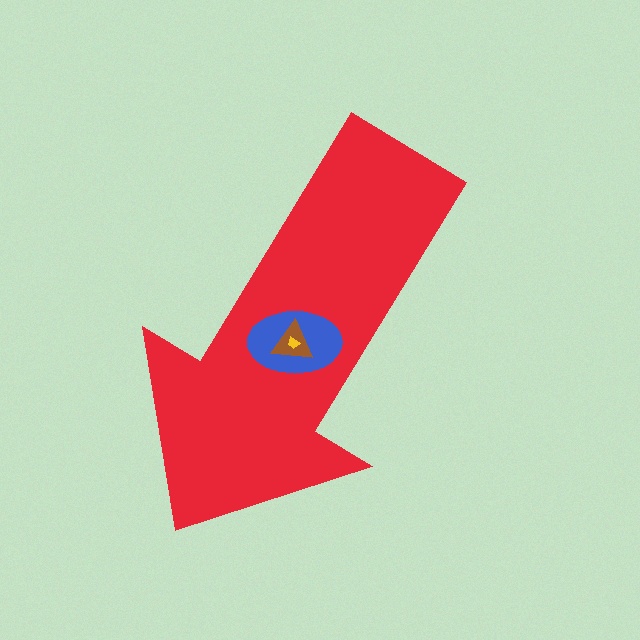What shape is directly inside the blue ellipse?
The brown triangle.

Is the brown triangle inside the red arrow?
Yes.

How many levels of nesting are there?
4.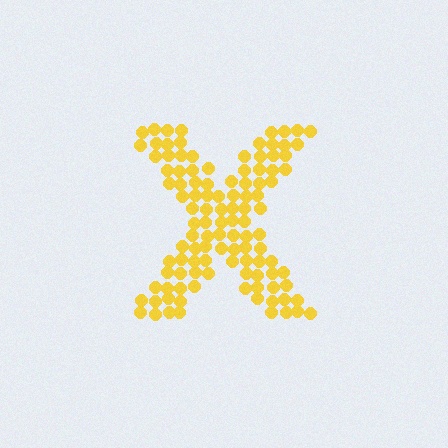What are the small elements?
The small elements are circles.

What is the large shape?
The large shape is the letter X.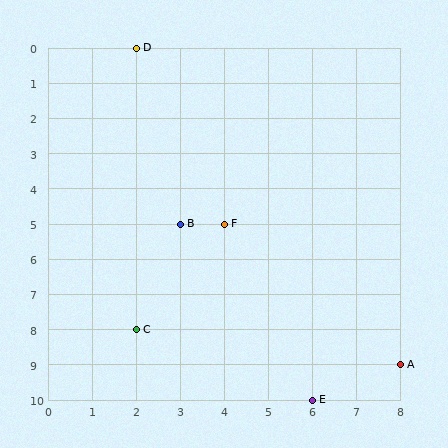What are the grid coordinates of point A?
Point A is at grid coordinates (8, 9).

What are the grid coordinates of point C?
Point C is at grid coordinates (2, 8).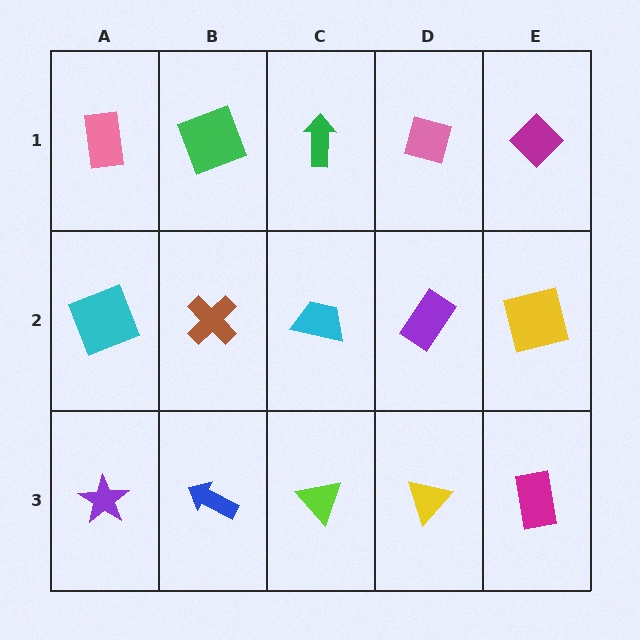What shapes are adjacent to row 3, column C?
A cyan trapezoid (row 2, column C), a blue arrow (row 3, column B), a yellow triangle (row 3, column D).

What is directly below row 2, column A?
A purple star.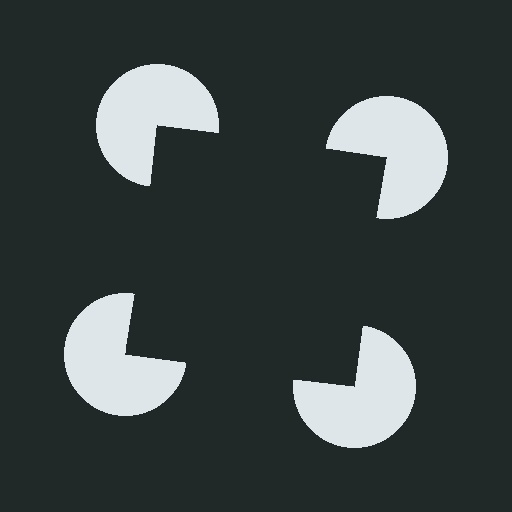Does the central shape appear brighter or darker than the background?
It typically appears slightly darker than the background, even though no actual brightness change is drawn.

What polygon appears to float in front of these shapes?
An illusory square — its edges are inferred from the aligned wedge cuts in the pac-man discs, not physically drawn.